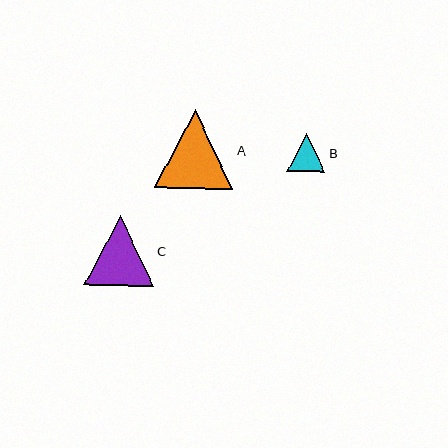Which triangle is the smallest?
Triangle B is the smallest with a size of approximately 38 pixels.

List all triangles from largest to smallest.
From largest to smallest: A, C, B.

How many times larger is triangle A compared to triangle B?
Triangle A is approximately 2.1 times the size of triangle B.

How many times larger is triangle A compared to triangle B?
Triangle A is approximately 2.1 times the size of triangle B.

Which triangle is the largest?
Triangle A is the largest with a size of approximately 79 pixels.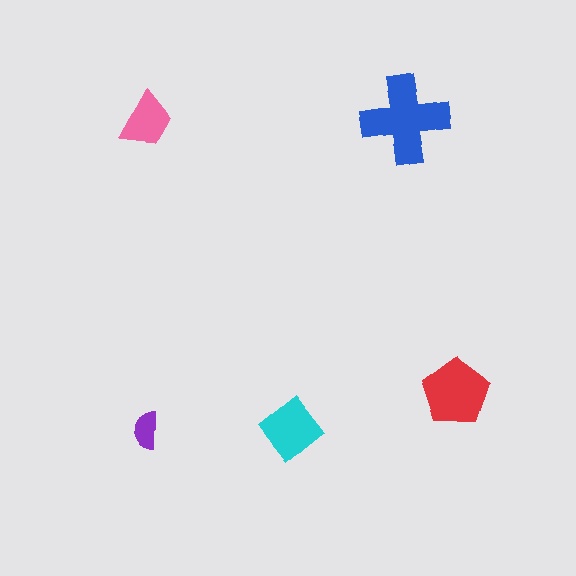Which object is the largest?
The blue cross.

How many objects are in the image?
There are 5 objects in the image.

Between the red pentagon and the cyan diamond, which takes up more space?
The red pentagon.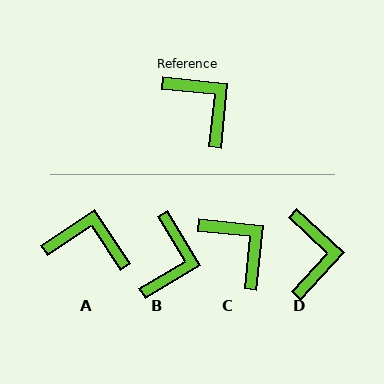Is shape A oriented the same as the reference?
No, it is off by about 39 degrees.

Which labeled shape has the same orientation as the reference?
C.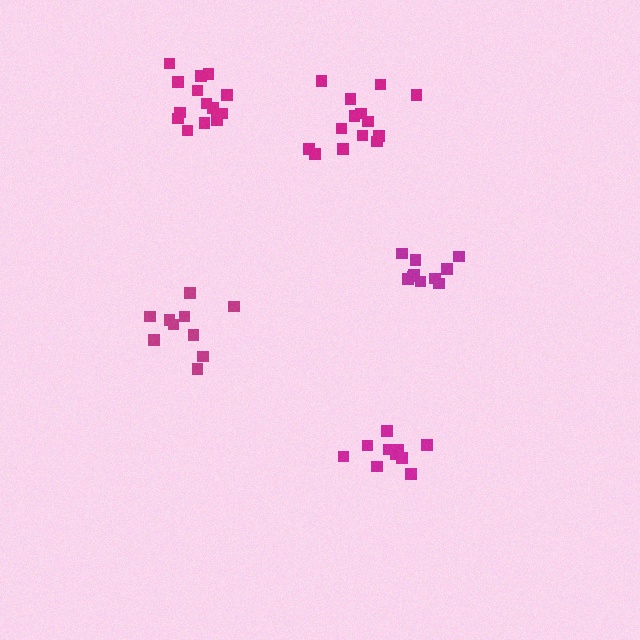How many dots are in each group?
Group 1: 10 dots, Group 2: 10 dots, Group 3: 10 dots, Group 4: 14 dots, Group 5: 14 dots (58 total).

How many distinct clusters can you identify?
There are 5 distinct clusters.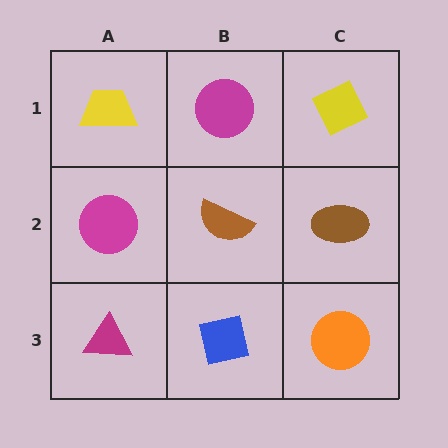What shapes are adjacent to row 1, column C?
A brown ellipse (row 2, column C), a magenta circle (row 1, column B).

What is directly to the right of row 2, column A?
A brown semicircle.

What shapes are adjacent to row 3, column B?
A brown semicircle (row 2, column B), a magenta triangle (row 3, column A), an orange circle (row 3, column C).